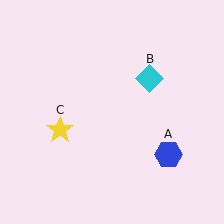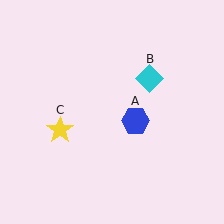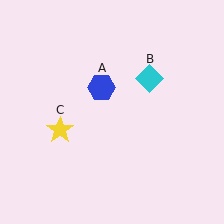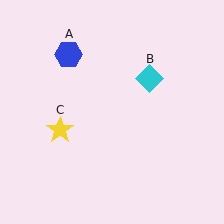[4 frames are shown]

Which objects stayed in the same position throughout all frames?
Cyan diamond (object B) and yellow star (object C) remained stationary.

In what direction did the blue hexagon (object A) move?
The blue hexagon (object A) moved up and to the left.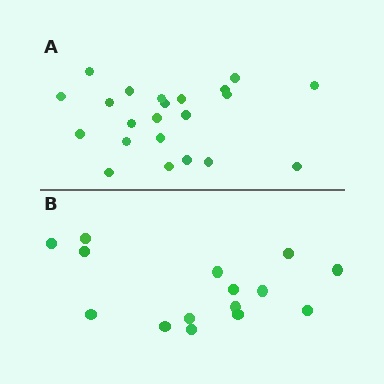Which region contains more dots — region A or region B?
Region A (the top region) has more dots.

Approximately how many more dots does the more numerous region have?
Region A has roughly 8 or so more dots than region B.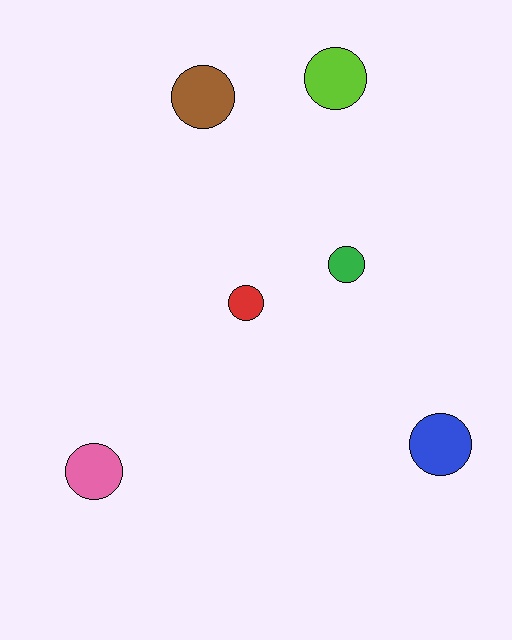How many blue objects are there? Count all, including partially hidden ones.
There is 1 blue object.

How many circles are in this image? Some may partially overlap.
There are 6 circles.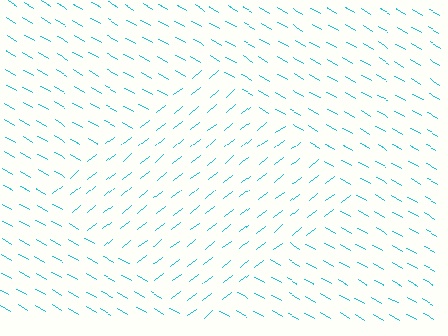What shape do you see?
I see a diamond.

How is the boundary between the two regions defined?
The boundary is defined purely by a change in line orientation (approximately 68 degrees difference). All lines are the same color and thickness.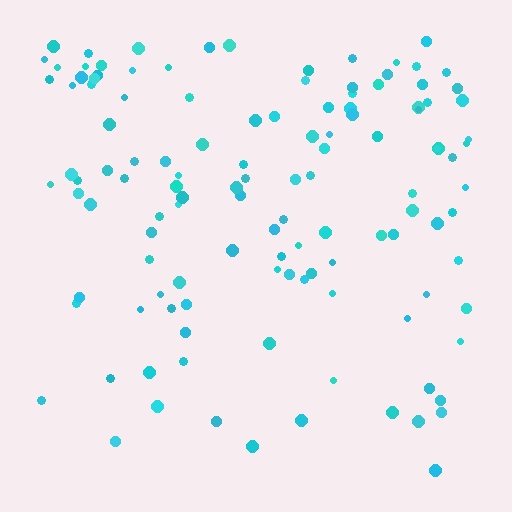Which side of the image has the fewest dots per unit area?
The bottom.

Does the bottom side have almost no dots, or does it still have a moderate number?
Still a moderate number, just noticeably fewer than the top.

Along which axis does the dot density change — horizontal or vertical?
Vertical.